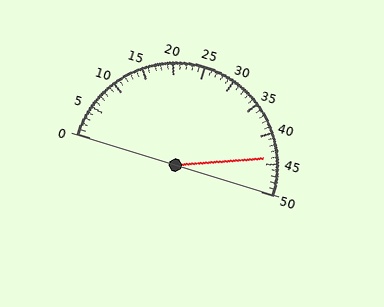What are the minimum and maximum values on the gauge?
The gauge ranges from 0 to 50.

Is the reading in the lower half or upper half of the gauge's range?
The reading is in the upper half of the range (0 to 50).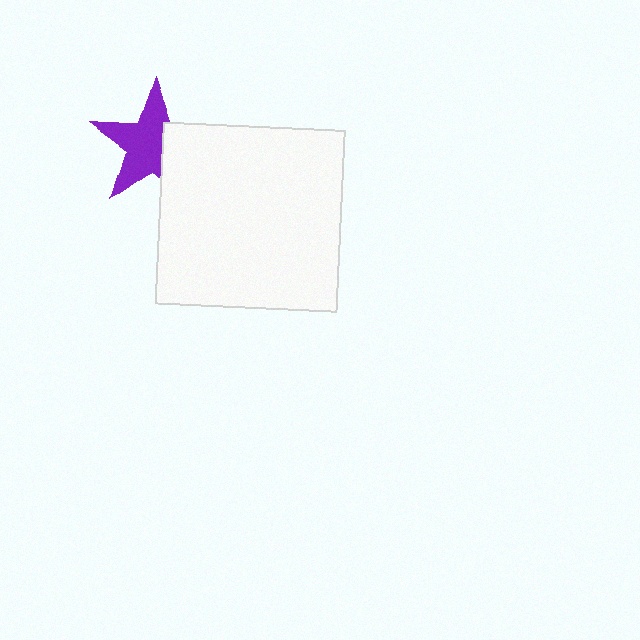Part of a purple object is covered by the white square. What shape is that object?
It is a star.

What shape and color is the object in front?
The object in front is a white square.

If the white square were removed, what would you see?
You would see the complete purple star.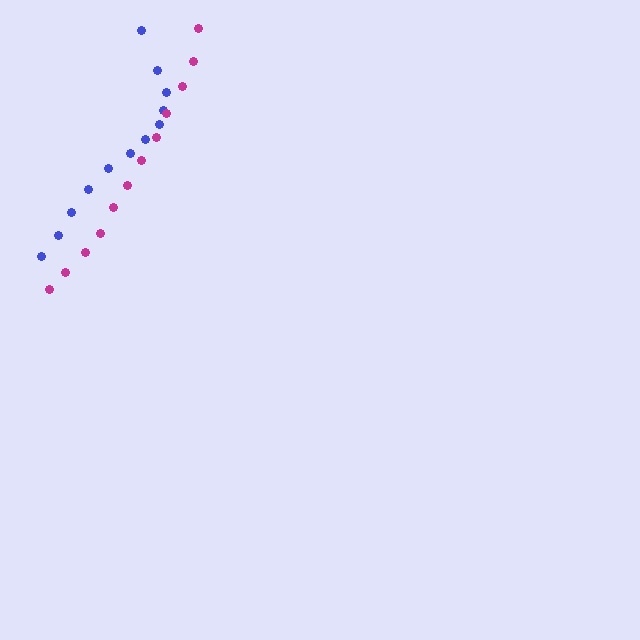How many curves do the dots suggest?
There are 2 distinct paths.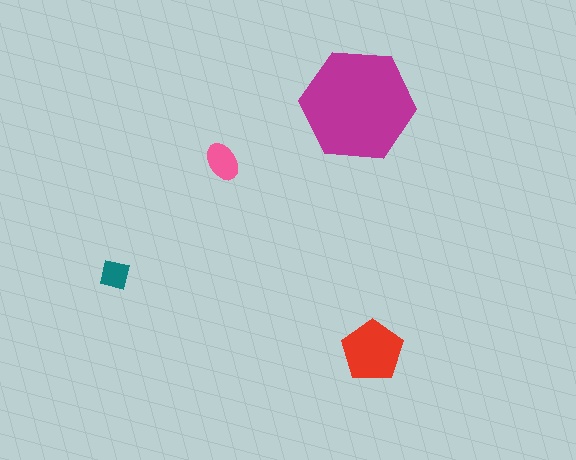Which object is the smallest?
The teal square.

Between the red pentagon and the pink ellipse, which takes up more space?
The red pentagon.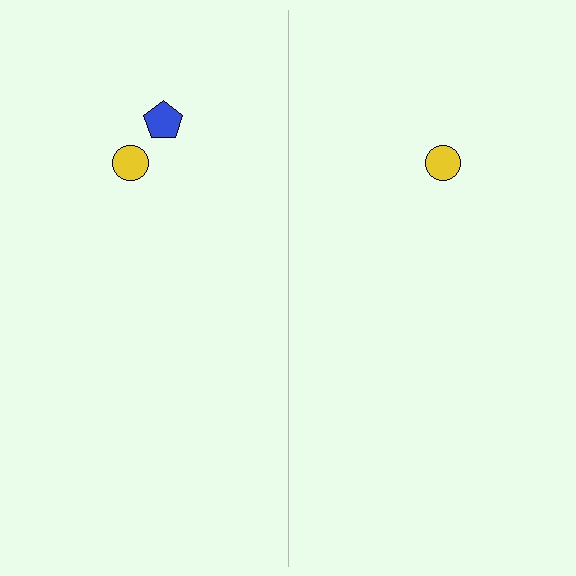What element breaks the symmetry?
A blue pentagon is missing from the right side.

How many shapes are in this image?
There are 3 shapes in this image.